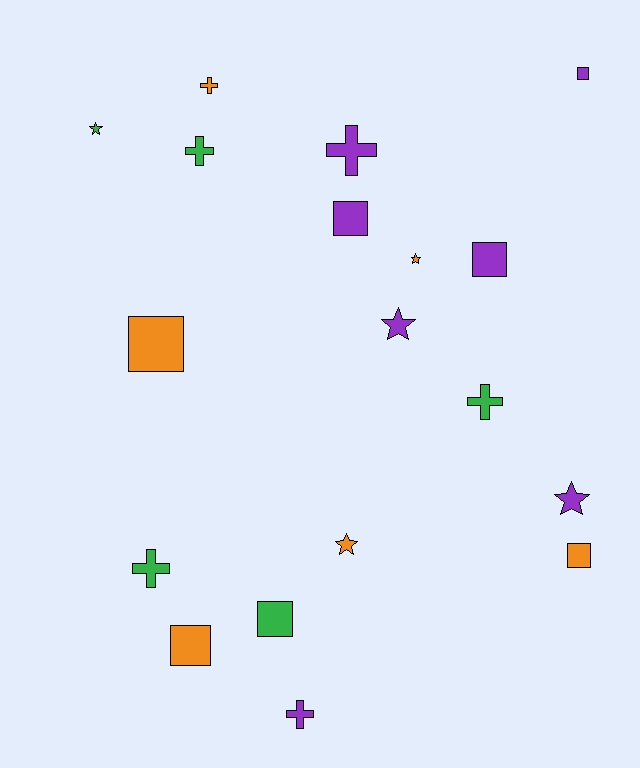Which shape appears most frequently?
Square, with 7 objects.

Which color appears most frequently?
Purple, with 7 objects.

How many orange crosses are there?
There is 1 orange cross.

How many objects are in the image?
There are 18 objects.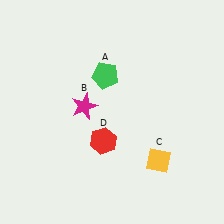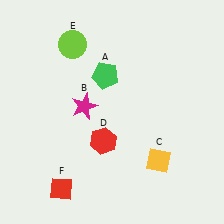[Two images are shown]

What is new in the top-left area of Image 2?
A lime circle (E) was added in the top-left area of Image 2.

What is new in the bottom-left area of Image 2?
A red diamond (F) was added in the bottom-left area of Image 2.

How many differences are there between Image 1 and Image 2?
There are 2 differences between the two images.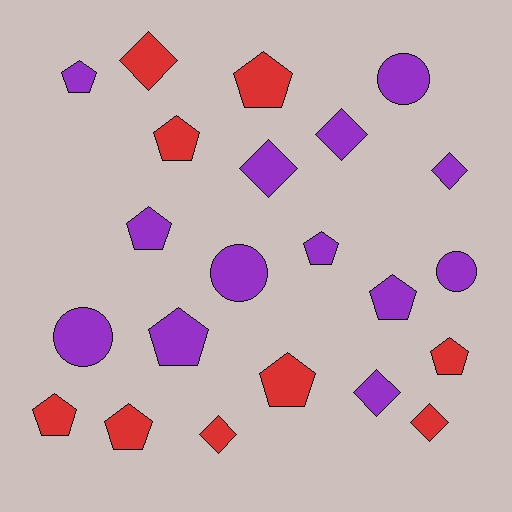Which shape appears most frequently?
Pentagon, with 11 objects.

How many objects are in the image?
There are 22 objects.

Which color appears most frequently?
Purple, with 13 objects.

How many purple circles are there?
There are 4 purple circles.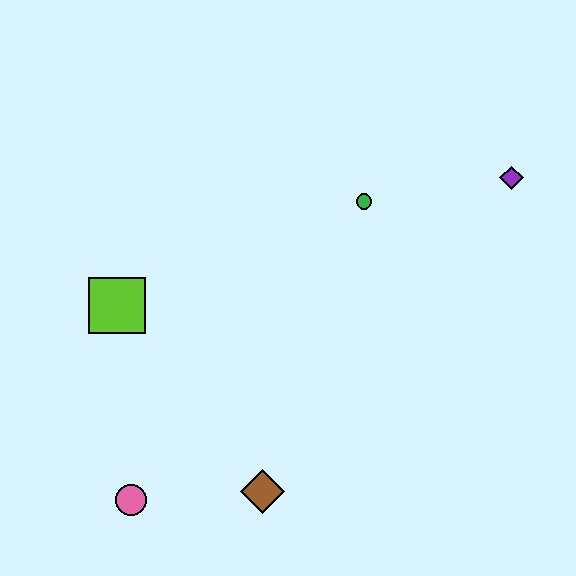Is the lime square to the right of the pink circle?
No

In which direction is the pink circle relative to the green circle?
The pink circle is below the green circle.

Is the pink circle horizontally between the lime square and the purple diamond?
Yes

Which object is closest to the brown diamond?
The pink circle is closest to the brown diamond.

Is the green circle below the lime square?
No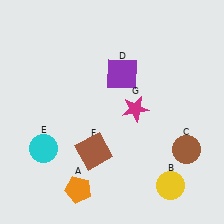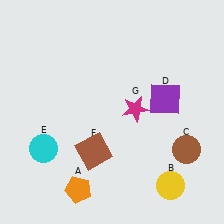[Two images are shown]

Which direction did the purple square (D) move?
The purple square (D) moved right.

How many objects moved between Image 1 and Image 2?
1 object moved between the two images.